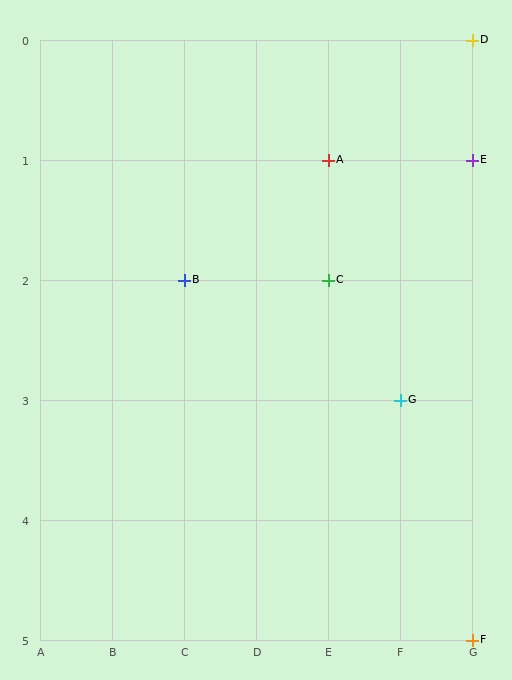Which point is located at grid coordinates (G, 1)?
Point E is at (G, 1).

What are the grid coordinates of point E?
Point E is at grid coordinates (G, 1).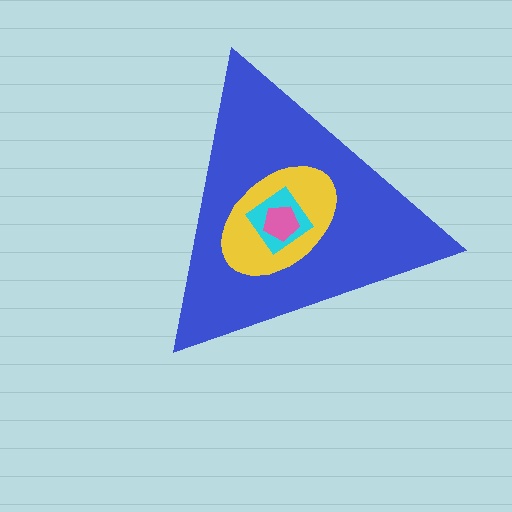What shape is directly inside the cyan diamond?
The pink pentagon.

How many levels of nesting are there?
4.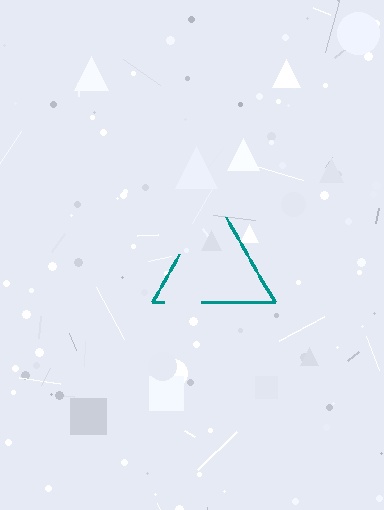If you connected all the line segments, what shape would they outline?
They would outline a triangle.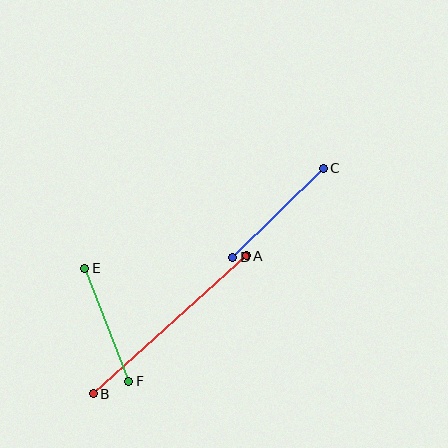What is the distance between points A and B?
The distance is approximately 206 pixels.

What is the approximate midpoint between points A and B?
The midpoint is at approximately (170, 325) pixels.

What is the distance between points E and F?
The distance is approximately 121 pixels.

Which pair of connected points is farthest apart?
Points A and B are farthest apart.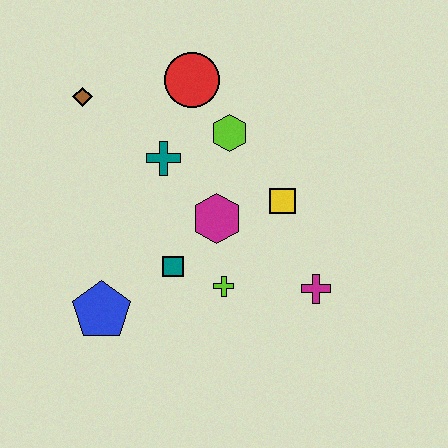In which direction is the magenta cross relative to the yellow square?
The magenta cross is below the yellow square.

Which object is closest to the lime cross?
The teal square is closest to the lime cross.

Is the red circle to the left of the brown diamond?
No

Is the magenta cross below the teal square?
Yes